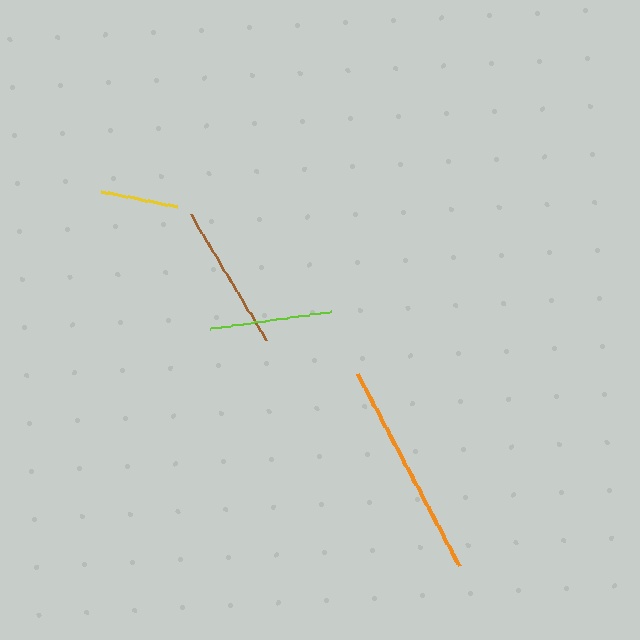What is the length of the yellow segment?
The yellow segment is approximately 78 pixels long.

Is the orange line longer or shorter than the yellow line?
The orange line is longer than the yellow line.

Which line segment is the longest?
The orange line is the longest at approximately 218 pixels.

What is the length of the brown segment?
The brown segment is approximately 146 pixels long.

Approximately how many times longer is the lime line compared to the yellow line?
The lime line is approximately 1.6 times the length of the yellow line.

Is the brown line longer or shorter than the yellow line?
The brown line is longer than the yellow line.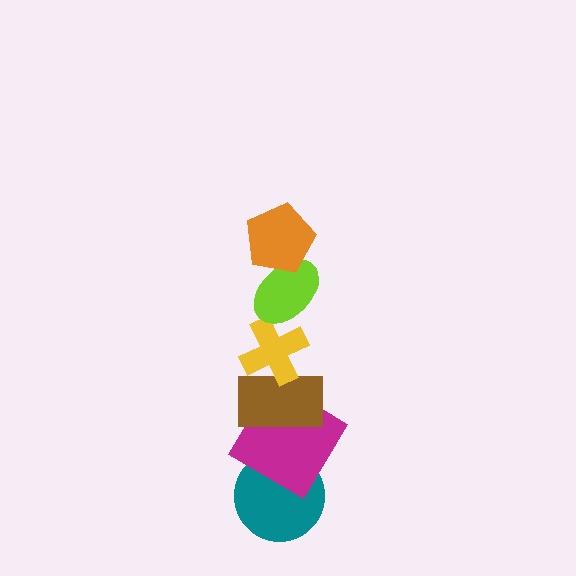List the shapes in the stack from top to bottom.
From top to bottom: the orange pentagon, the lime ellipse, the yellow cross, the brown rectangle, the magenta diamond, the teal circle.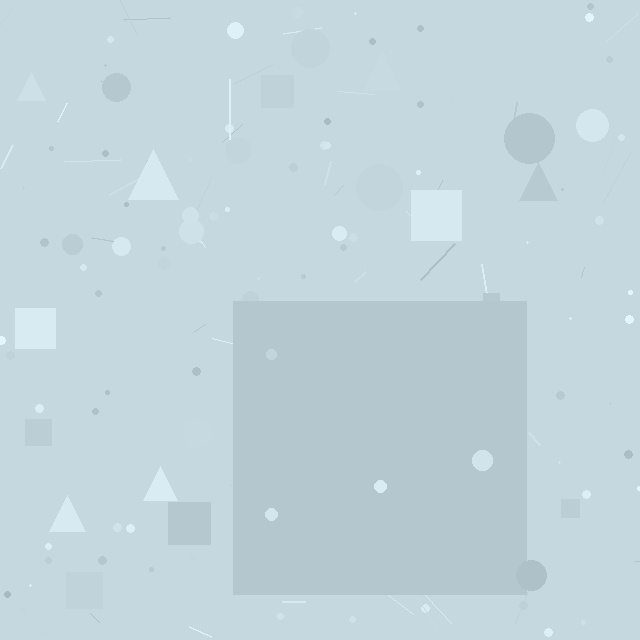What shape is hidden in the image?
A square is hidden in the image.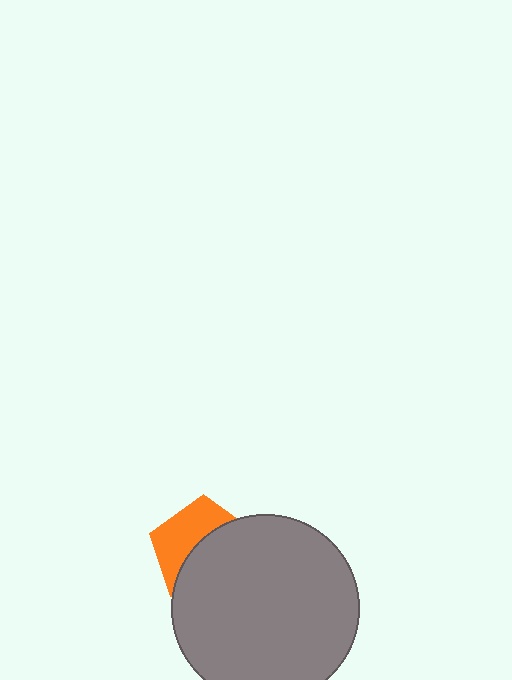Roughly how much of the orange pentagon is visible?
A small part of it is visible (roughly 43%).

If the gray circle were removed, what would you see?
You would see the complete orange pentagon.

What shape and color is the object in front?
The object in front is a gray circle.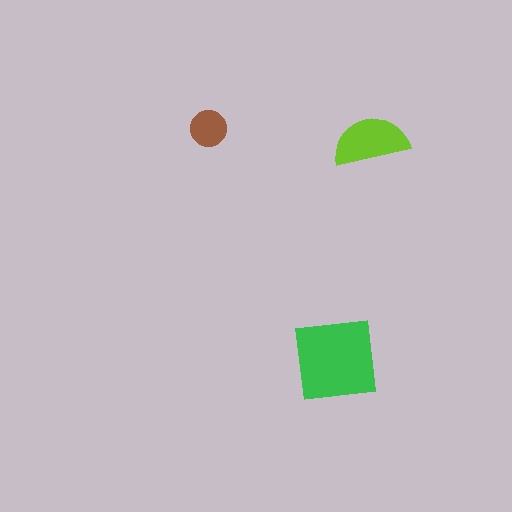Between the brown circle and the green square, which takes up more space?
The green square.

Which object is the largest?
The green square.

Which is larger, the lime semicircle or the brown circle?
The lime semicircle.